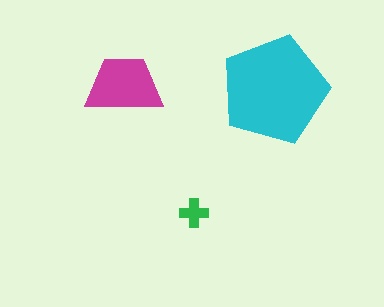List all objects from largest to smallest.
The cyan pentagon, the magenta trapezoid, the green cross.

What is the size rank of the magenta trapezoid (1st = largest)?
2nd.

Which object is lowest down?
The green cross is bottommost.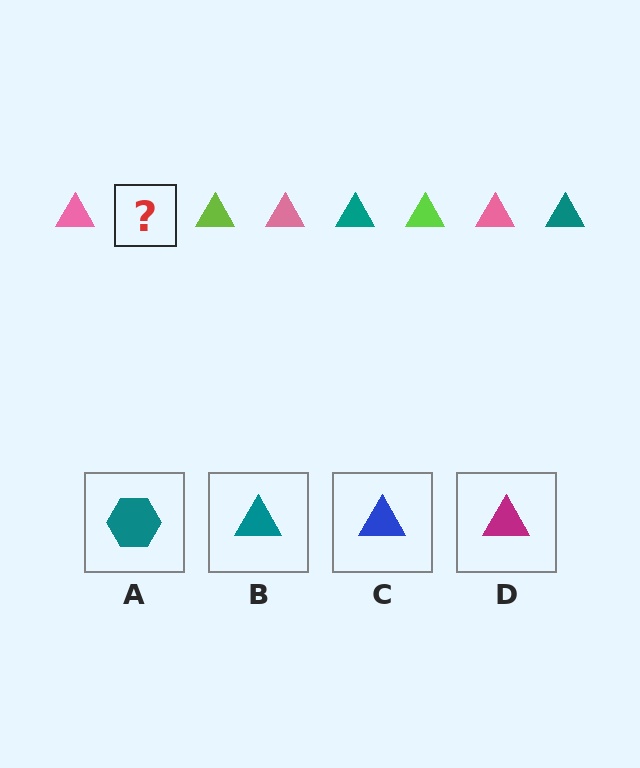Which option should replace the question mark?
Option B.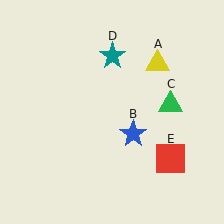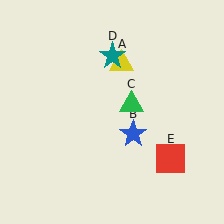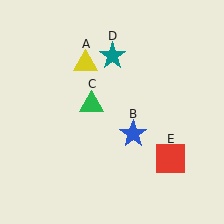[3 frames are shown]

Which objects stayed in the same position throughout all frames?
Blue star (object B) and teal star (object D) and red square (object E) remained stationary.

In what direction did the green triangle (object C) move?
The green triangle (object C) moved left.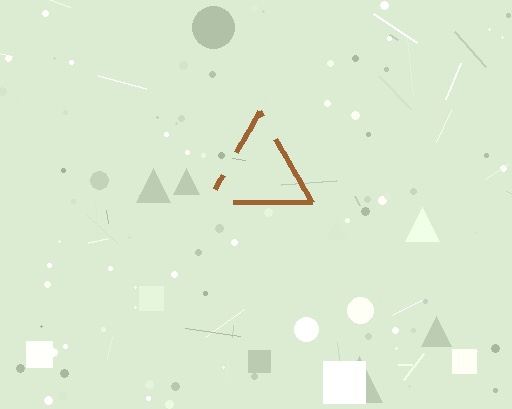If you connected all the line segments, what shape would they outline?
They would outline a triangle.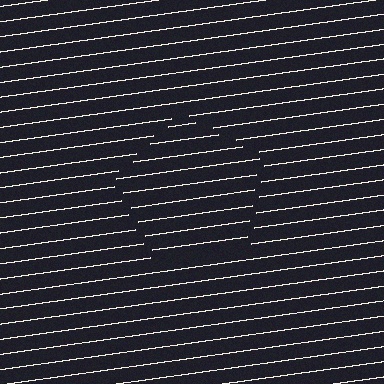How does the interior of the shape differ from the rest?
The interior of the shape contains the same grating, shifted by half a period — the contour is defined by the phase discontinuity where line-ends from the inner and outer gratings abut.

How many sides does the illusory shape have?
5 sides — the line-ends trace a pentagon.